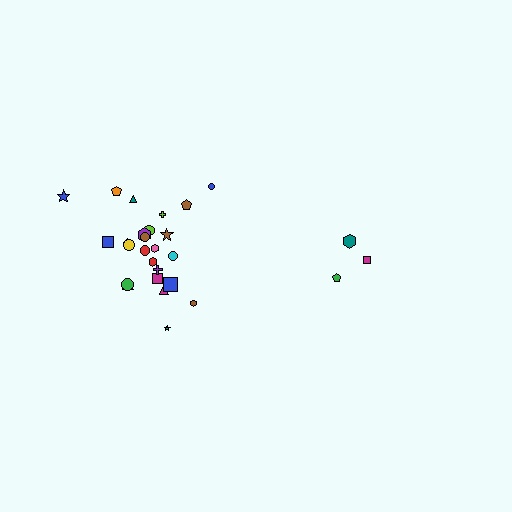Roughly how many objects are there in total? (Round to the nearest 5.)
Roughly 30 objects in total.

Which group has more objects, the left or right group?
The left group.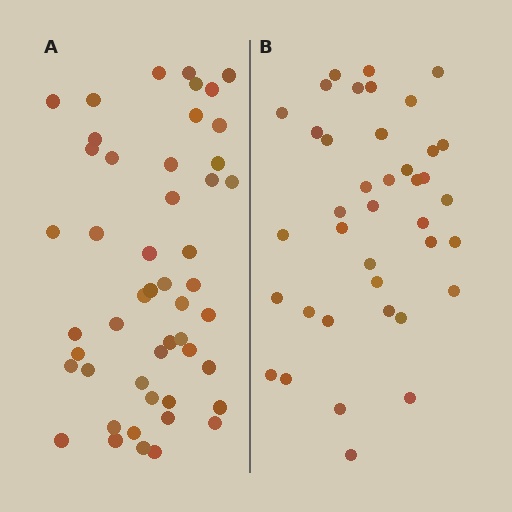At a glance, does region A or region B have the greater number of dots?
Region A (the left region) has more dots.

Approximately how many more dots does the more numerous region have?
Region A has roughly 10 or so more dots than region B.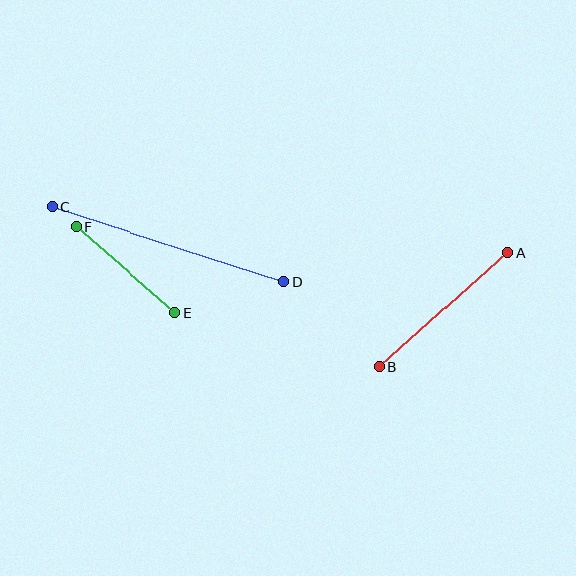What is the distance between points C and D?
The distance is approximately 243 pixels.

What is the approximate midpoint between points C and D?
The midpoint is at approximately (168, 244) pixels.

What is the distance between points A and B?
The distance is approximately 172 pixels.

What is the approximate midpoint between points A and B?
The midpoint is at approximately (444, 310) pixels.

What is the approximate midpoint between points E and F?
The midpoint is at approximately (126, 270) pixels.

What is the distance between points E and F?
The distance is approximately 130 pixels.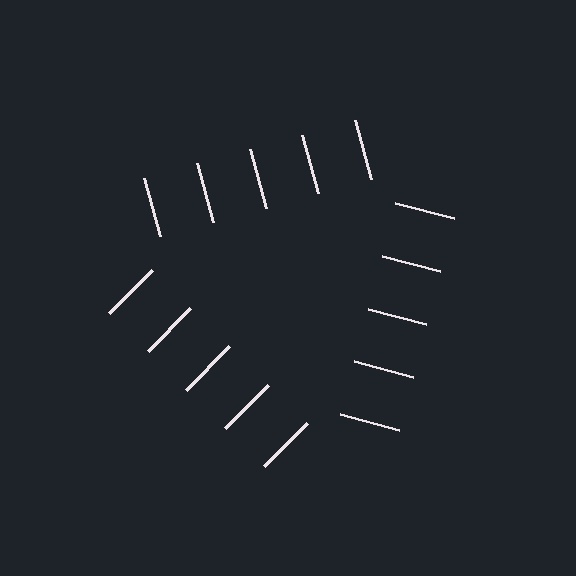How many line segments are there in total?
15 — 5 along each of the 3 edges.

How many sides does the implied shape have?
3 sides — the line-ends trace a triangle.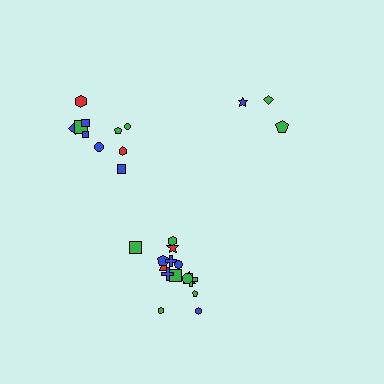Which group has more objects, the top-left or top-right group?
The top-left group.